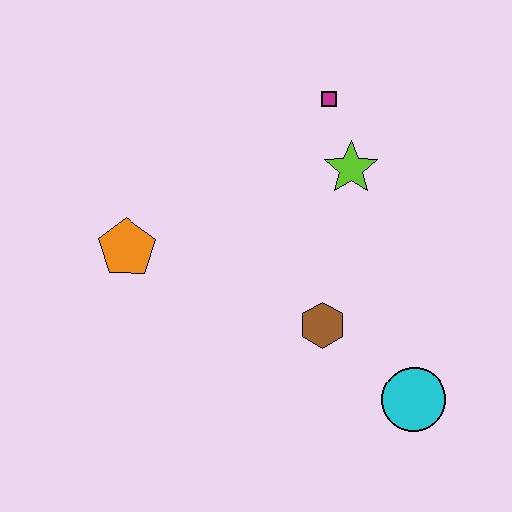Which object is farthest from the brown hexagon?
The magenta square is farthest from the brown hexagon.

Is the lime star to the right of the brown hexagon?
Yes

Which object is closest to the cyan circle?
The brown hexagon is closest to the cyan circle.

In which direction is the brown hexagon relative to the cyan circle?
The brown hexagon is to the left of the cyan circle.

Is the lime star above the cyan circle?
Yes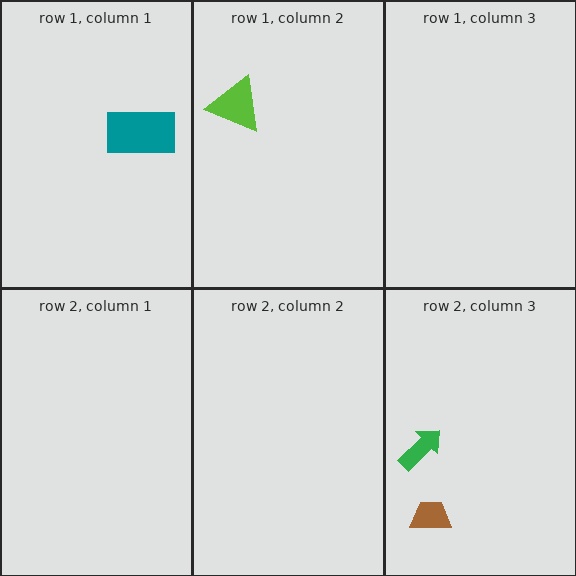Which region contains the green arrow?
The row 2, column 3 region.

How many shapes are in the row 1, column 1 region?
1.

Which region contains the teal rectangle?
The row 1, column 1 region.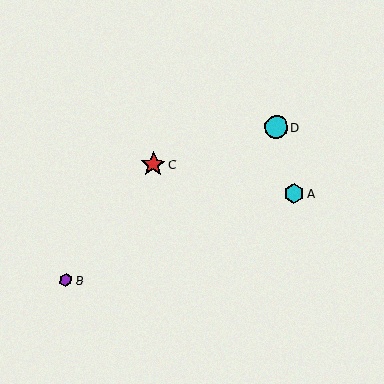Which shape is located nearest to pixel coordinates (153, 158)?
The red star (labeled C) at (153, 164) is nearest to that location.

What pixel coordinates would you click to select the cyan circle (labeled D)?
Click at (276, 127) to select the cyan circle D.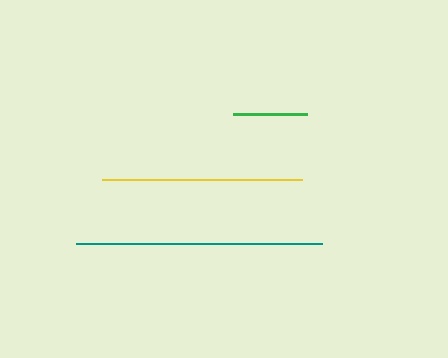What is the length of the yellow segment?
The yellow segment is approximately 200 pixels long.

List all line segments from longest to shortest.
From longest to shortest: teal, yellow, green.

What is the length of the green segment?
The green segment is approximately 74 pixels long.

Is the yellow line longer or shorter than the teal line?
The teal line is longer than the yellow line.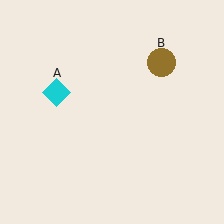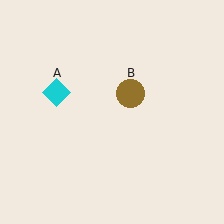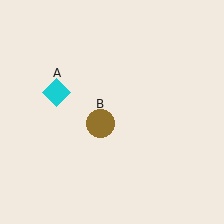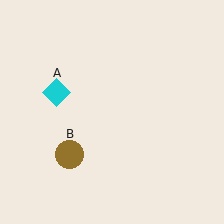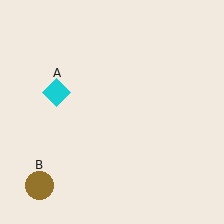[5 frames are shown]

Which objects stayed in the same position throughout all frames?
Cyan diamond (object A) remained stationary.